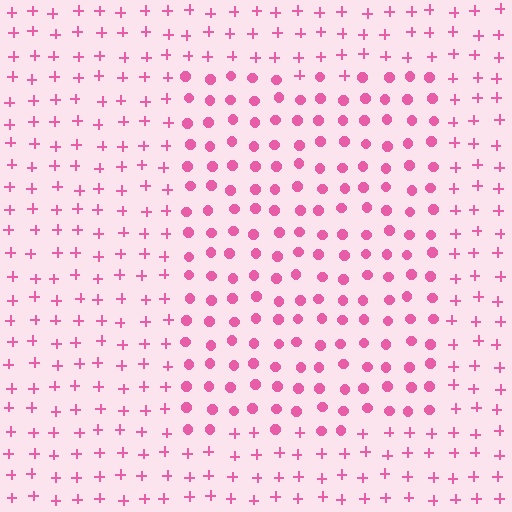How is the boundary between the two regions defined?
The boundary is defined by a change in element shape: circles inside vs. plus signs outside. All elements share the same color and spacing.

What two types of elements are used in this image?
The image uses circles inside the rectangle region and plus signs outside it.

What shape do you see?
I see a rectangle.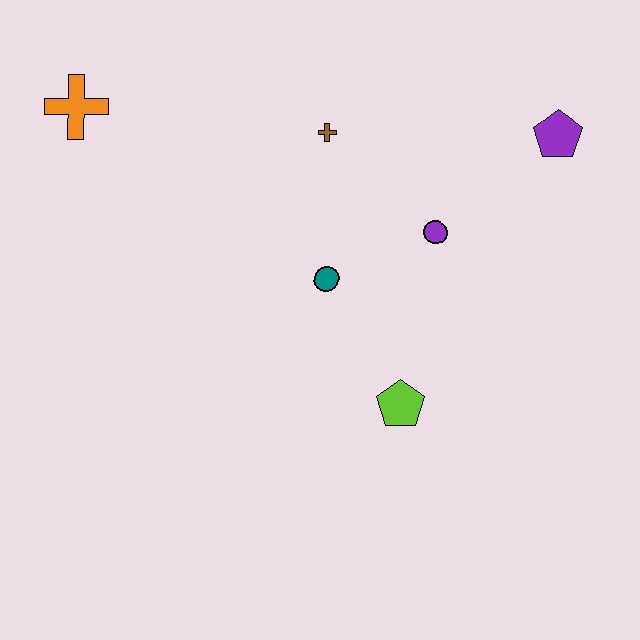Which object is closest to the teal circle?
The purple circle is closest to the teal circle.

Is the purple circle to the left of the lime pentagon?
No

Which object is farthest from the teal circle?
The orange cross is farthest from the teal circle.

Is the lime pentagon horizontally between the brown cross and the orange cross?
No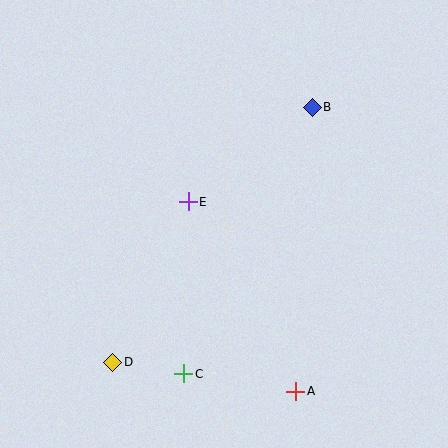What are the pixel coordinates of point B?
Point B is at (312, 107).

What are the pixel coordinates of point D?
Point D is at (113, 362).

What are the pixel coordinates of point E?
Point E is at (188, 202).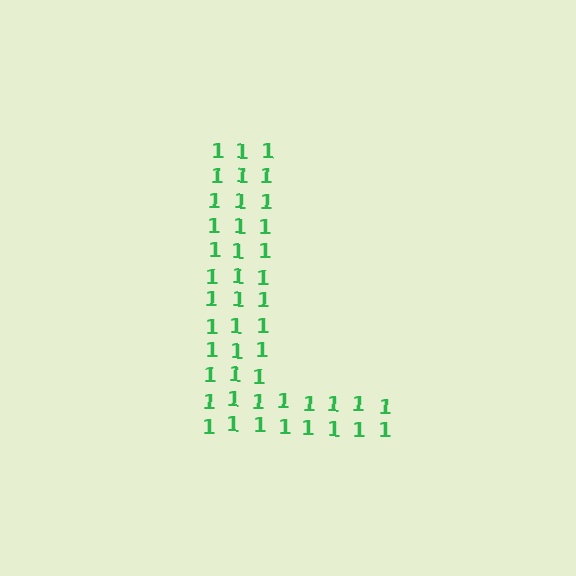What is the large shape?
The large shape is the letter L.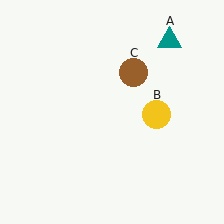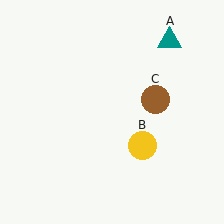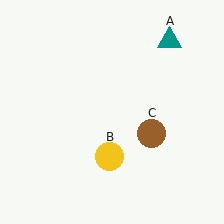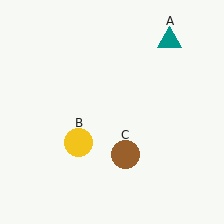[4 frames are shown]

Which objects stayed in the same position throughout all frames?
Teal triangle (object A) remained stationary.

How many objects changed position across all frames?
2 objects changed position: yellow circle (object B), brown circle (object C).